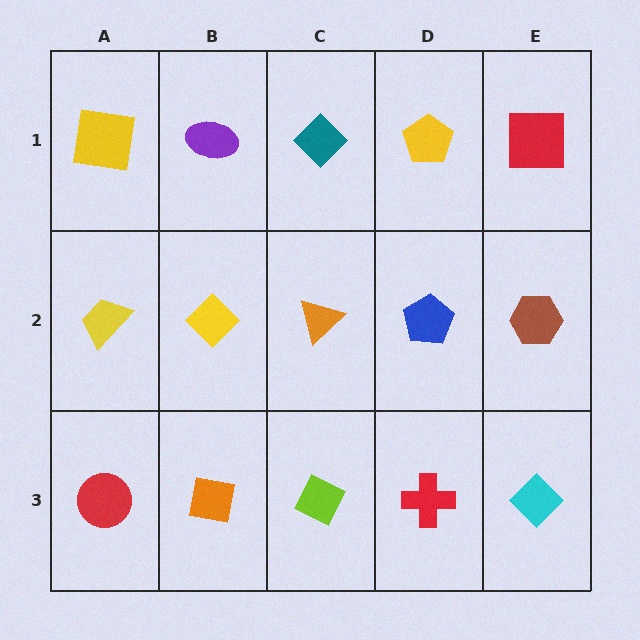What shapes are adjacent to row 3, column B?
A yellow diamond (row 2, column B), a red circle (row 3, column A), a lime diamond (row 3, column C).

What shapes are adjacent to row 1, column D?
A blue pentagon (row 2, column D), a teal diamond (row 1, column C), a red square (row 1, column E).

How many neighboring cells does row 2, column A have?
3.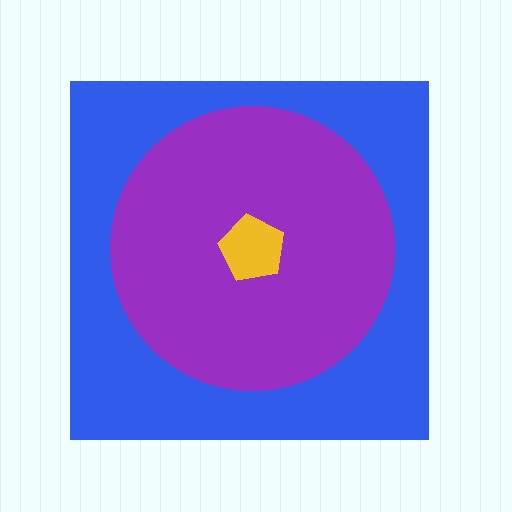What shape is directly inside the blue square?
The purple circle.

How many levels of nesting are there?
3.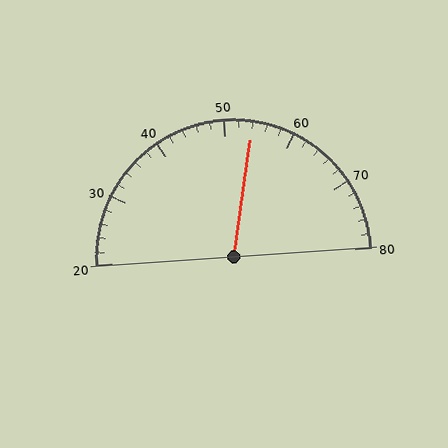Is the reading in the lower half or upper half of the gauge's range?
The reading is in the upper half of the range (20 to 80).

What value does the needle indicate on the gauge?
The needle indicates approximately 54.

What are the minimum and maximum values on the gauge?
The gauge ranges from 20 to 80.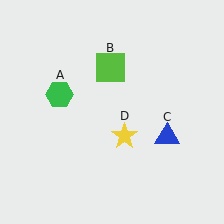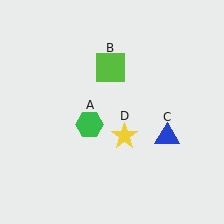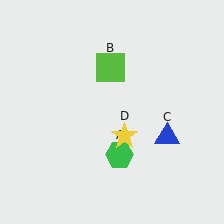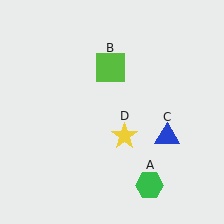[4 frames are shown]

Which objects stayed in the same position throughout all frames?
Lime square (object B) and blue triangle (object C) and yellow star (object D) remained stationary.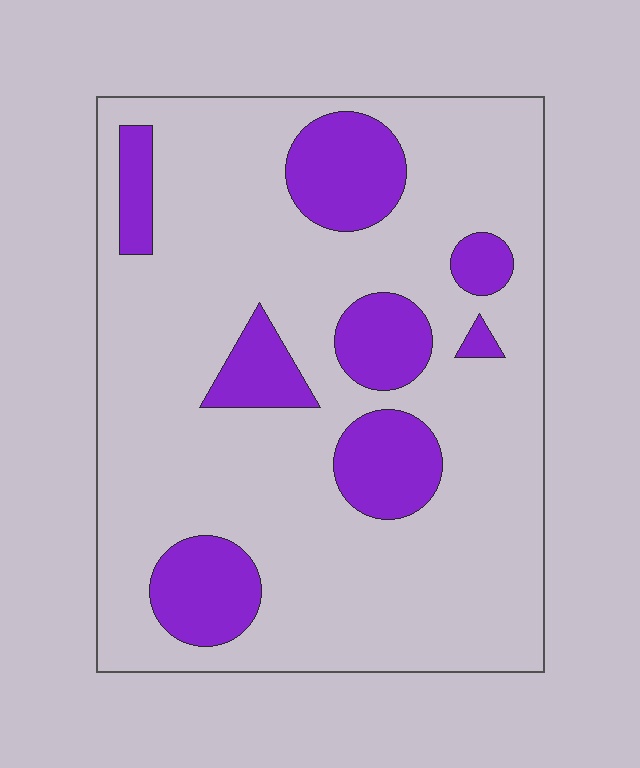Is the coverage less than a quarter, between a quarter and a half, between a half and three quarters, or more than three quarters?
Less than a quarter.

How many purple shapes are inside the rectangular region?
8.